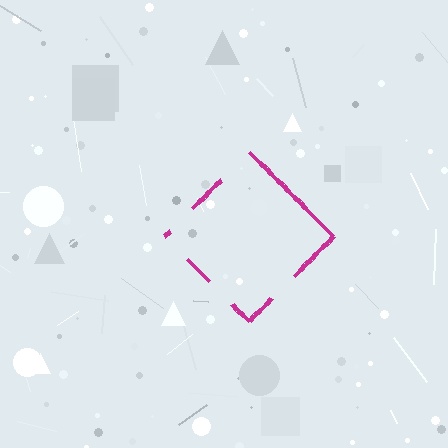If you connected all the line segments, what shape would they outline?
They would outline a diamond.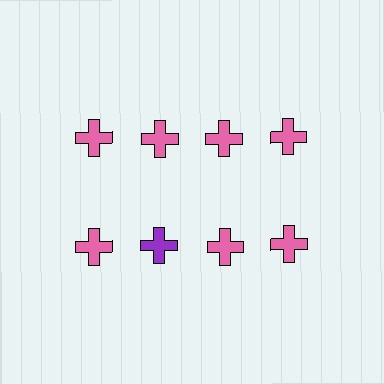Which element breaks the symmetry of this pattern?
The purple cross in the second row, second from left column breaks the symmetry. All other shapes are pink crosses.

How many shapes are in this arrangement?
There are 8 shapes arranged in a grid pattern.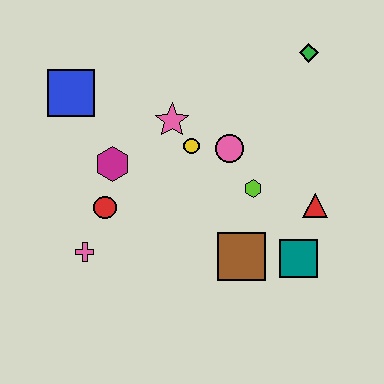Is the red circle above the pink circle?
No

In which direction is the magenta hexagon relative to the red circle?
The magenta hexagon is above the red circle.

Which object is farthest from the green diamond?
The pink cross is farthest from the green diamond.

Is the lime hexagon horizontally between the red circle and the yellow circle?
No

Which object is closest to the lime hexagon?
The pink circle is closest to the lime hexagon.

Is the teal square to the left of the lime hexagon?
No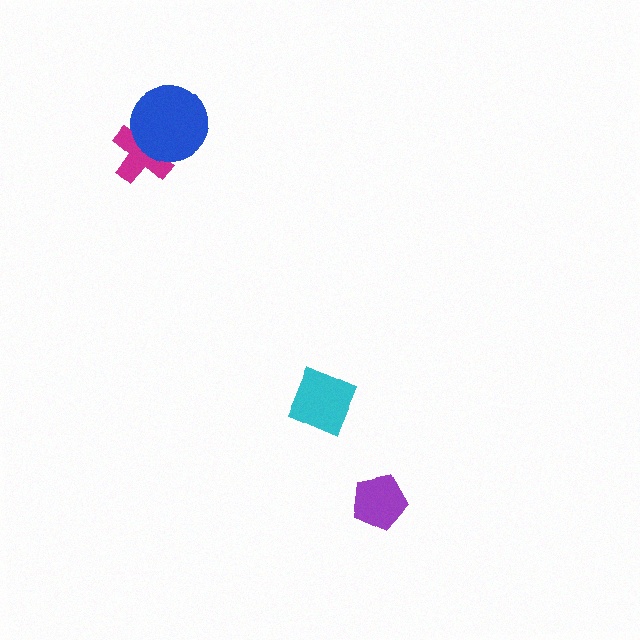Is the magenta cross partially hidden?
Yes, it is partially covered by another shape.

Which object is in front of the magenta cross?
The blue circle is in front of the magenta cross.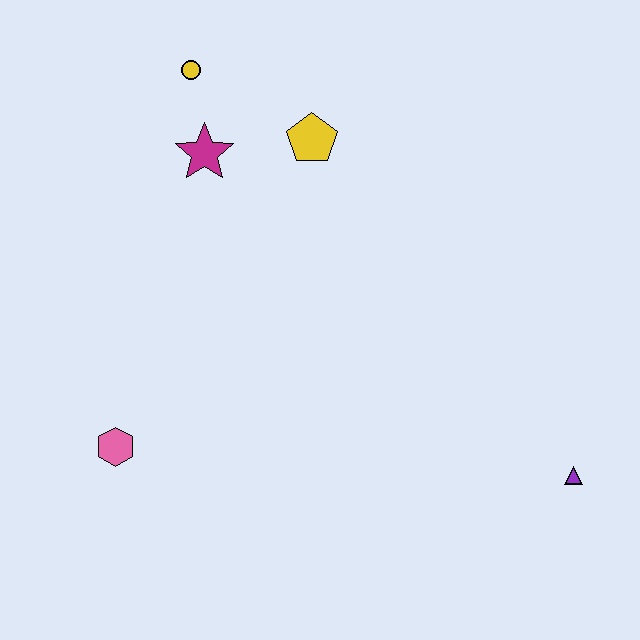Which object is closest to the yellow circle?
The magenta star is closest to the yellow circle.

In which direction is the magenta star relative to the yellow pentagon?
The magenta star is to the left of the yellow pentagon.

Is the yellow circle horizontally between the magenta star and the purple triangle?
No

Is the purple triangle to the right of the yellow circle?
Yes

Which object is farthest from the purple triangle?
The yellow circle is farthest from the purple triangle.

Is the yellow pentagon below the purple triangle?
No